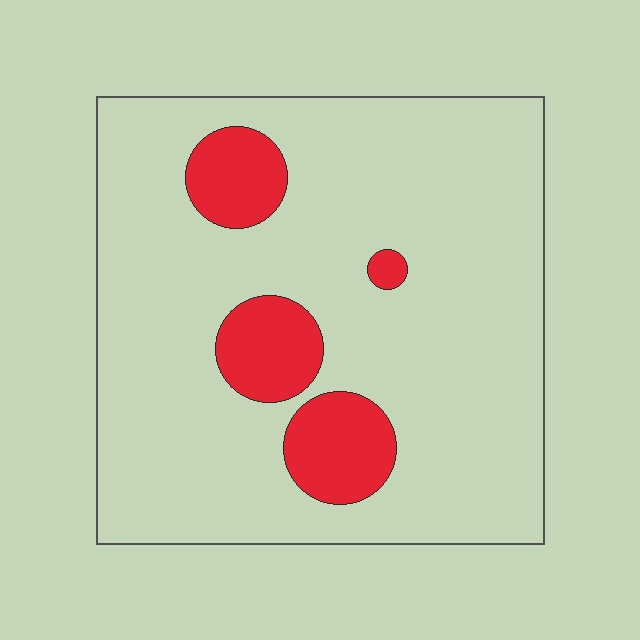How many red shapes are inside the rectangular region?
4.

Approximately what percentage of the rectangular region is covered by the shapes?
Approximately 15%.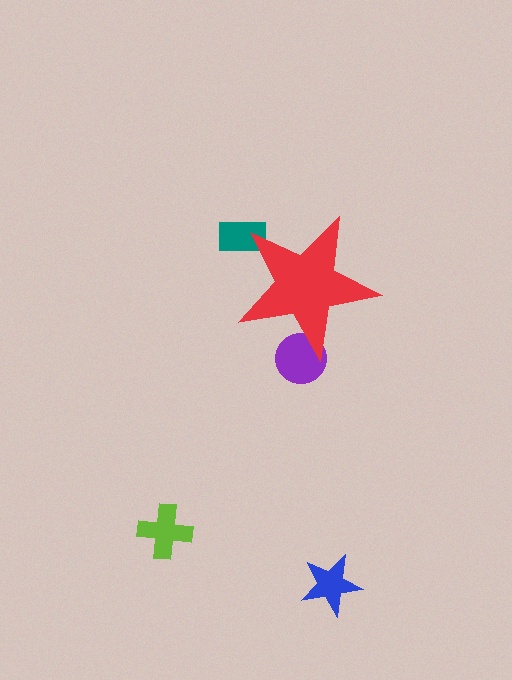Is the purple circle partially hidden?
Yes, the purple circle is partially hidden behind the red star.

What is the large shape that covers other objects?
A red star.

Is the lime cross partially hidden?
No, the lime cross is fully visible.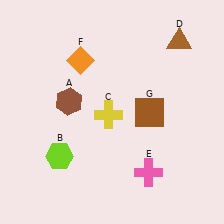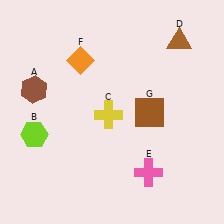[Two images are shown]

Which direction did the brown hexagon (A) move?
The brown hexagon (A) moved left.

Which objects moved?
The objects that moved are: the brown hexagon (A), the lime hexagon (B).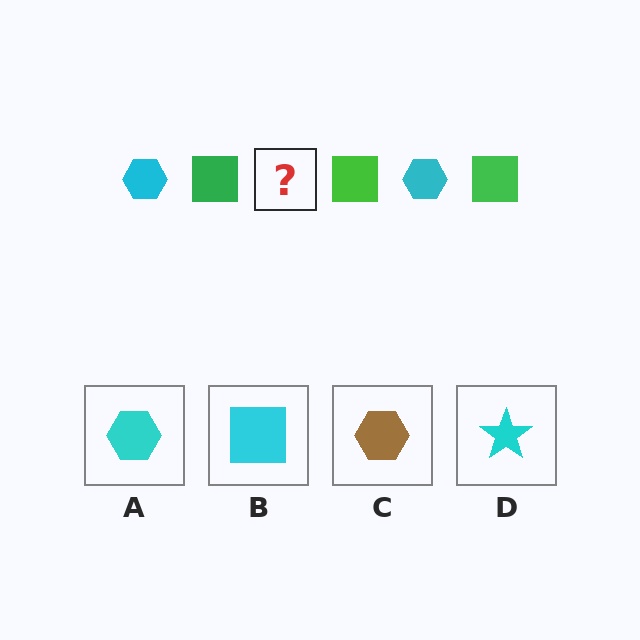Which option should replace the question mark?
Option A.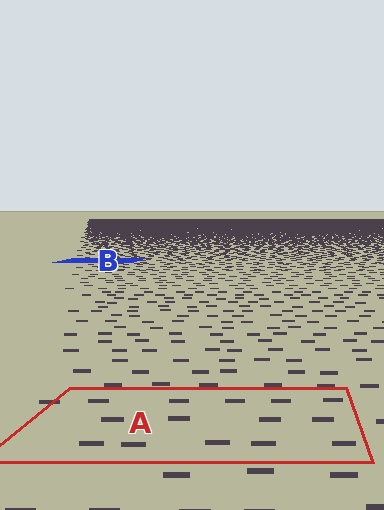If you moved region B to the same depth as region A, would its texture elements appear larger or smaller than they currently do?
They would appear larger. At a closer depth, the same texture elements are projected at a bigger on-screen size.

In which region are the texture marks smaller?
The texture marks are smaller in region B, because it is farther away.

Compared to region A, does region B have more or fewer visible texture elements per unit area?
Region B has more texture elements per unit area — they are packed more densely because it is farther away.